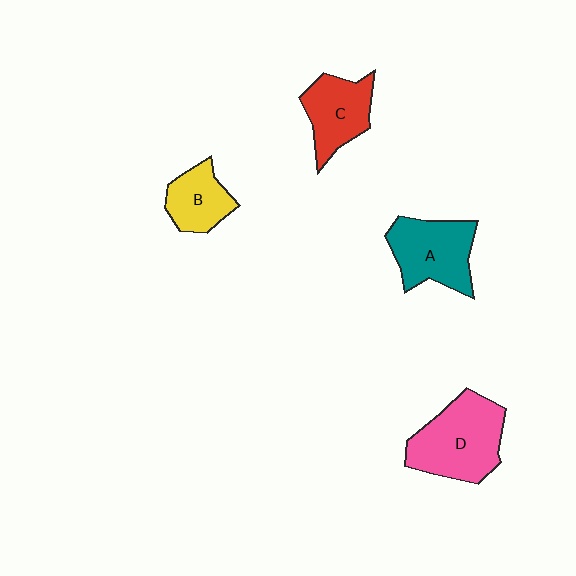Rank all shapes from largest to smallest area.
From largest to smallest: D (pink), A (teal), C (red), B (yellow).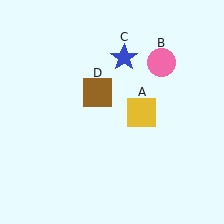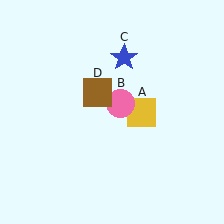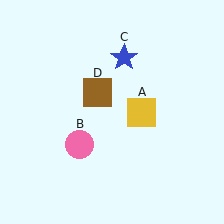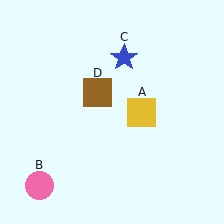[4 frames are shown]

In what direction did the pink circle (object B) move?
The pink circle (object B) moved down and to the left.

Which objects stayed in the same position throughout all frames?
Yellow square (object A) and blue star (object C) and brown square (object D) remained stationary.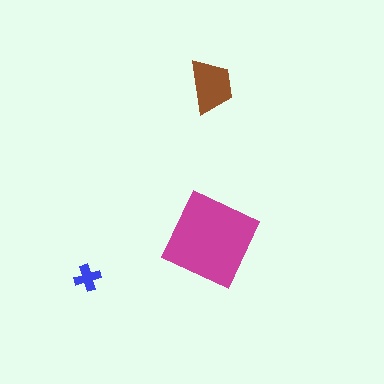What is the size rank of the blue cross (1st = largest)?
3rd.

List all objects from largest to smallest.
The magenta diamond, the brown trapezoid, the blue cross.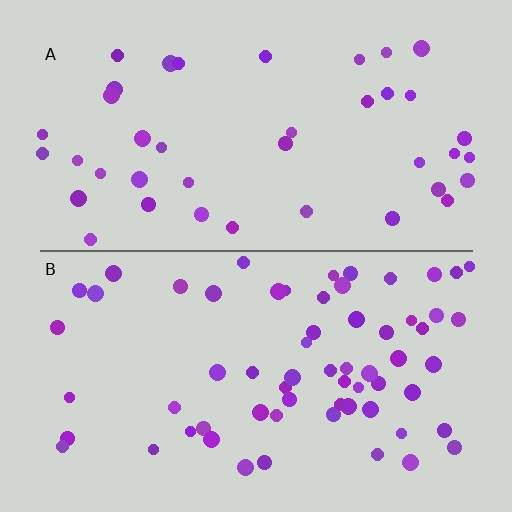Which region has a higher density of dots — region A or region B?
B (the bottom).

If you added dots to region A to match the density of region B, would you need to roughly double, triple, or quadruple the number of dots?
Approximately double.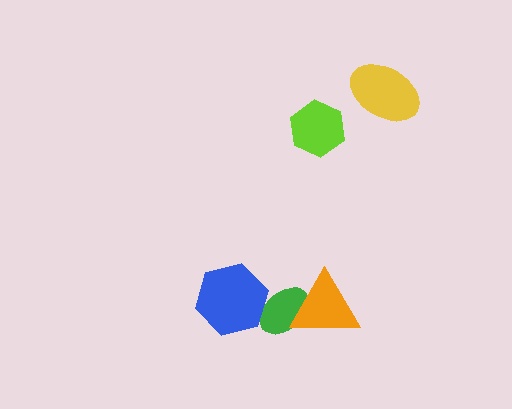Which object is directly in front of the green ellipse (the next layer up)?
The blue hexagon is directly in front of the green ellipse.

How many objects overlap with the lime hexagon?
0 objects overlap with the lime hexagon.